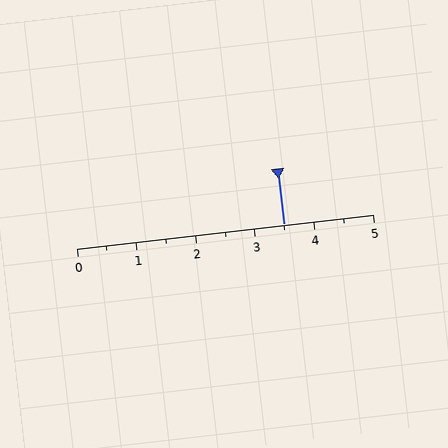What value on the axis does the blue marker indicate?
The marker indicates approximately 3.5.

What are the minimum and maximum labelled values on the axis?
The axis runs from 0 to 5.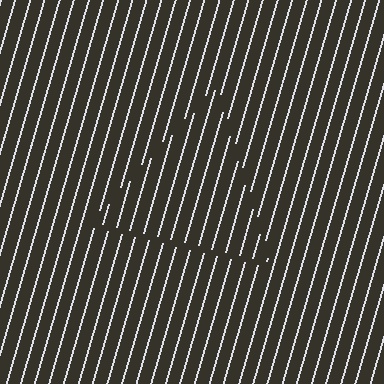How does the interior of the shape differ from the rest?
The interior of the shape contains the same grating, shifted by half a period — the contour is defined by the phase discontinuity where line-ends from the inner and outer gratings abut.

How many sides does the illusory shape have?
3 sides — the line-ends trace a triangle.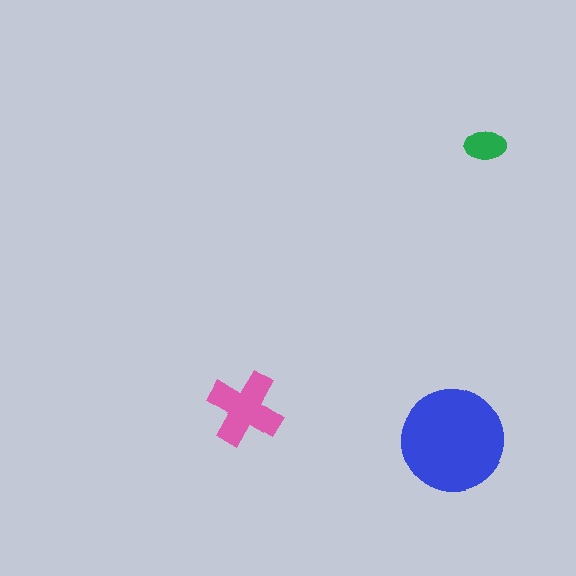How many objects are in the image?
There are 3 objects in the image.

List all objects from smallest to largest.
The green ellipse, the pink cross, the blue circle.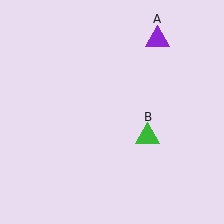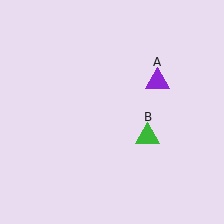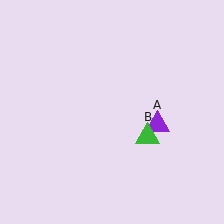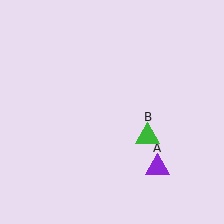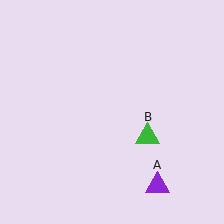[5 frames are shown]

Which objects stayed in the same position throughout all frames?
Green triangle (object B) remained stationary.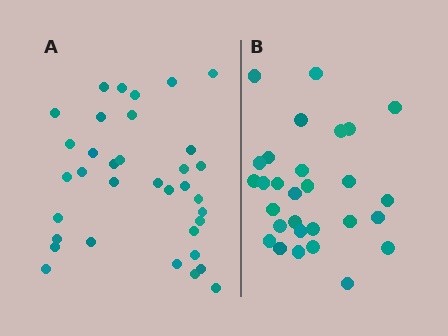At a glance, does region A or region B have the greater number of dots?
Region A (the left region) has more dots.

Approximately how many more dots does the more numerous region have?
Region A has about 6 more dots than region B.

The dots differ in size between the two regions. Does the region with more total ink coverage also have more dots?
No. Region B has more total ink coverage because its dots are larger, but region A actually contains more individual dots. Total area can be misleading — the number of items is what matters here.